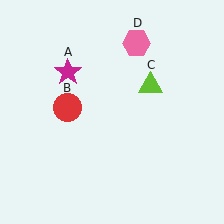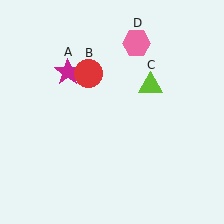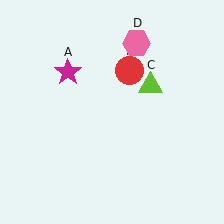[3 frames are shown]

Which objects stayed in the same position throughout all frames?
Magenta star (object A) and lime triangle (object C) and pink hexagon (object D) remained stationary.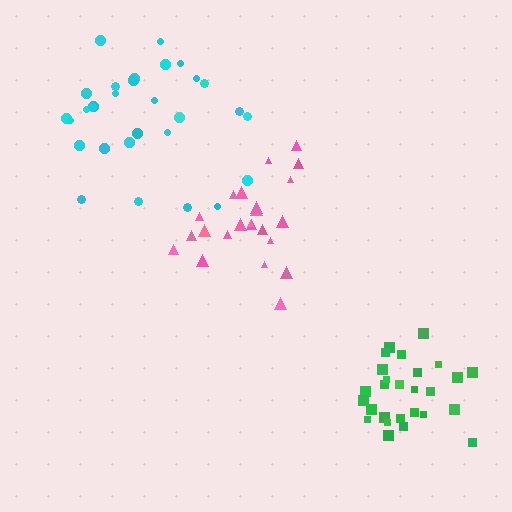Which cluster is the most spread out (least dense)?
Cyan.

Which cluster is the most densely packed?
Green.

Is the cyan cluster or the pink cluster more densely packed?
Pink.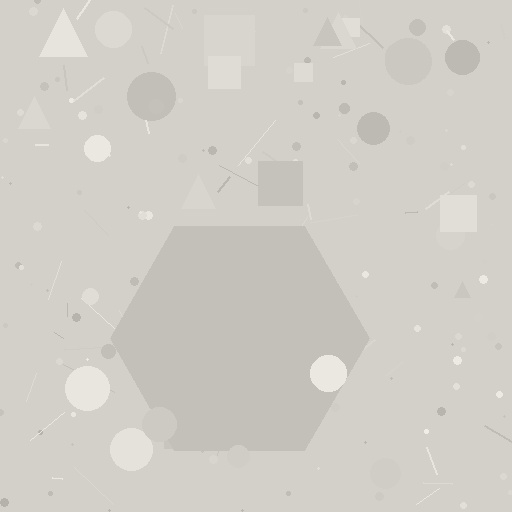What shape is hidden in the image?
A hexagon is hidden in the image.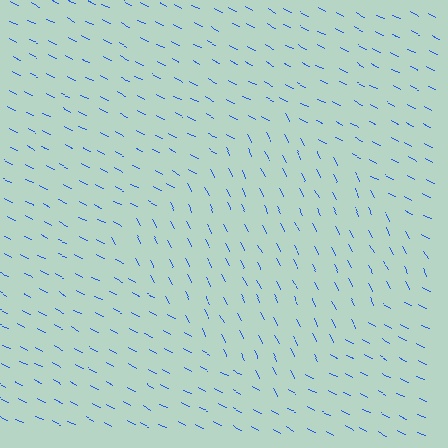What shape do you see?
I see a diamond.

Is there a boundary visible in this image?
Yes, there is a texture boundary formed by a change in line orientation.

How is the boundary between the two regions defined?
The boundary is defined purely by a change in line orientation (approximately 36 degrees difference). All lines are the same color and thickness.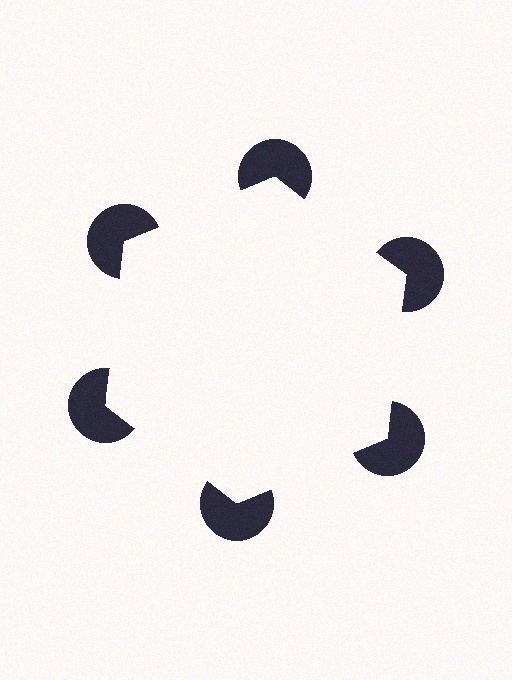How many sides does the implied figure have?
6 sides.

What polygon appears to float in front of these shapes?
An illusory hexagon — its edges are inferred from the aligned wedge cuts in the pac-man discs, not physically drawn.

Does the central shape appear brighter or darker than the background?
It typically appears slightly brighter than the background, even though no actual brightness change is drawn.